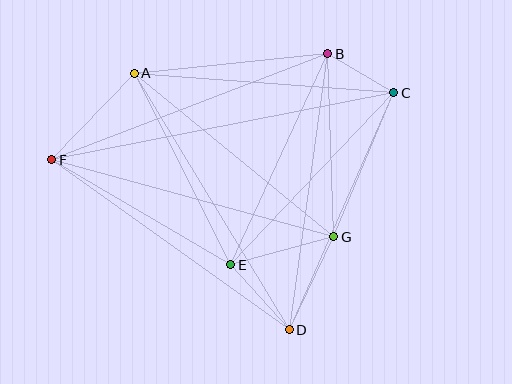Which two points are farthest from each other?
Points C and F are farthest from each other.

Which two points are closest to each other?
Points B and C are closest to each other.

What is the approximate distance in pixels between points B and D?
The distance between B and D is approximately 278 pixels.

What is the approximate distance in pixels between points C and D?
The distance between C and D is approximately 259 pixels.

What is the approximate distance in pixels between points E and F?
The distance between E and F is approximately 208 pixels.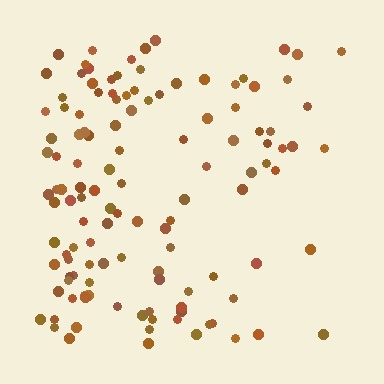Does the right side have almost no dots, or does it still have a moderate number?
Still a moderate number, just noticeably fewer than the left.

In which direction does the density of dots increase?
From right to left, with the left side densest.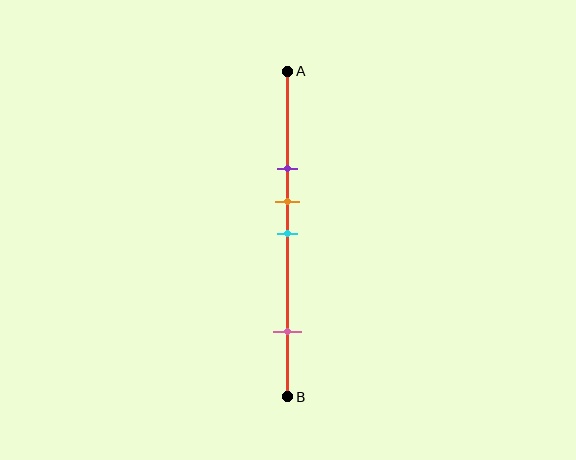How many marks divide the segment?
There are 4 marks dividing the segment.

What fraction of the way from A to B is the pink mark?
The pink mark is approximately 80% (0.8) of the way from A to B.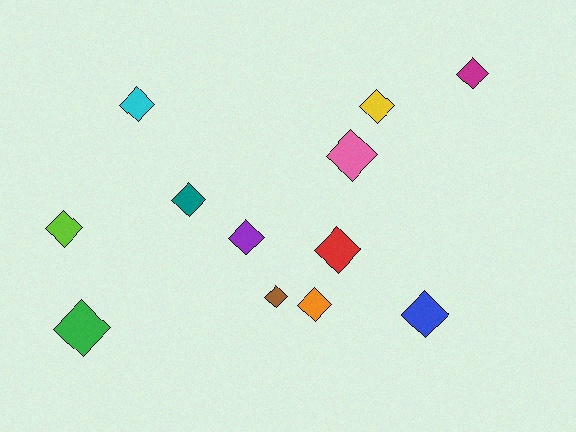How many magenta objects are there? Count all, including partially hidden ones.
There is 1 magenta object.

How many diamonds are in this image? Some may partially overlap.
There are 12 diamonds.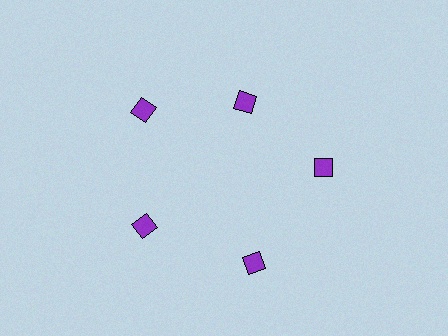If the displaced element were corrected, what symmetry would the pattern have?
It would have 5-fold rotational symmetry — the pattern would map onto itself every 72 degrees.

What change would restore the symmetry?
The symmetry would be restored by moving it outward, back onto the ring so that all 5 diamonds sit at equal angles and equal distance from the center.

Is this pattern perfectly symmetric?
No. The 5 purple diamonds are arranged in a ring, but one element near the 1 o'clock position is pulled inward toward the center, breaking the 5-fold rotational symmetry.